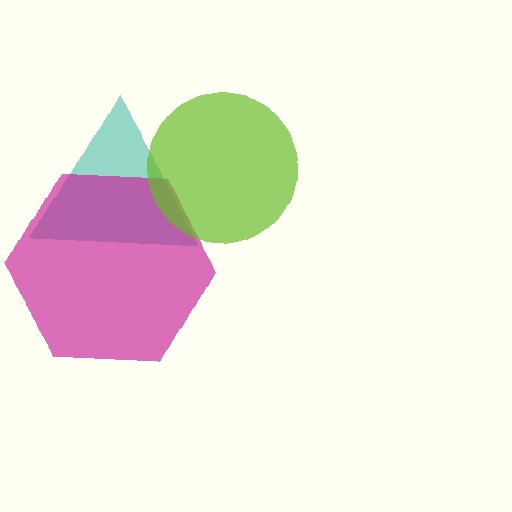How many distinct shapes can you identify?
There are 3 distinct shapes: a teal triangle, a magenta hexagon, a lime circle.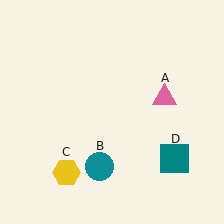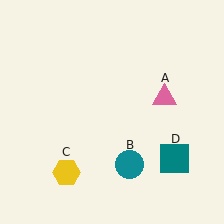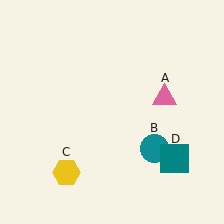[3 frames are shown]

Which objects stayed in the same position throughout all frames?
Pink triangle (object A) and yellow hexagon (object C) and teal square (object D) remained stationary.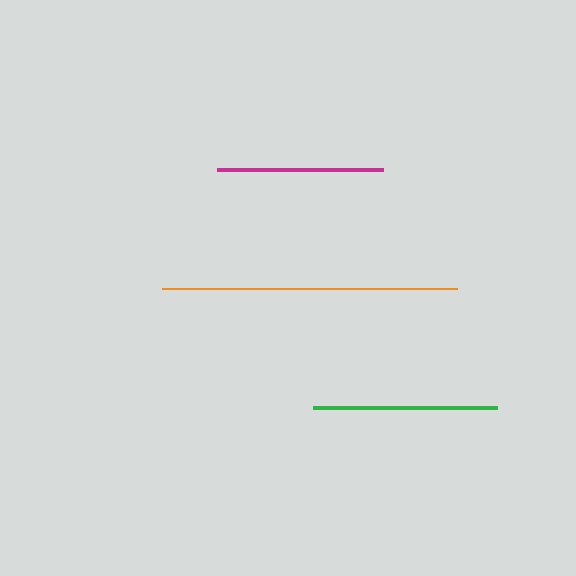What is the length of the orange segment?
The orange segment is approximately 296 pixels long.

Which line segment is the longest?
The orange line is the longest at approximately 296 pixels.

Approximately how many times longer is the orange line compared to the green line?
The orange line is approximately 1.6 times the length of the green line.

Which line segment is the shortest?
The magenta line is the shortest at approximately 166 pixels.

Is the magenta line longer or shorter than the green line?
The green line is longer than the magenta line.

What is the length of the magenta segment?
The magenta segment is approximately 166 pixels long.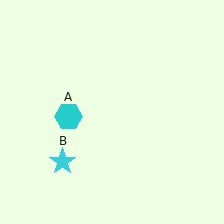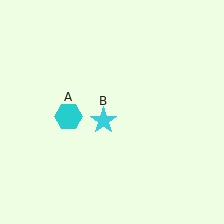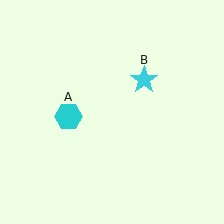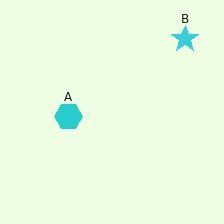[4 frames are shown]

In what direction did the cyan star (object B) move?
The cyan star (object B) moved up and to the right.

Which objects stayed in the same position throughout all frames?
Cyan hexagon (object A) remained stationary.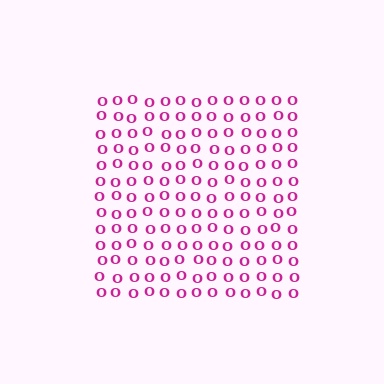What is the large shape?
The large shape is a square.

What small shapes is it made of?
It is made of small letter O's.